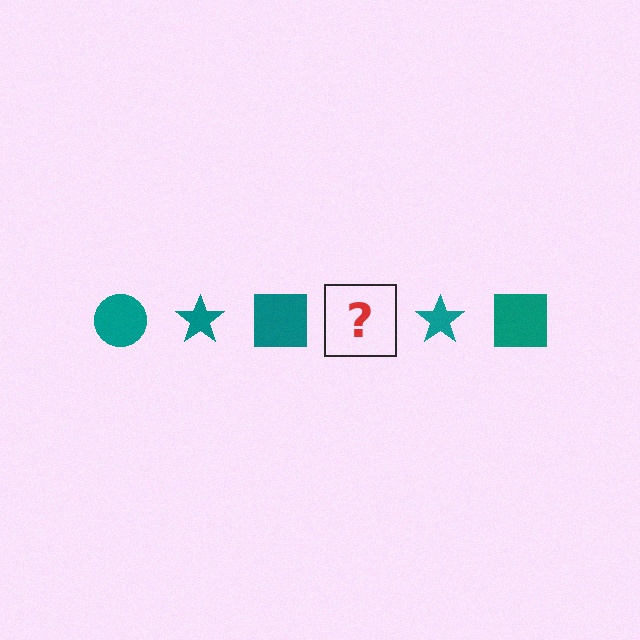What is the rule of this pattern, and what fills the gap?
The rule is that the pattern cycles through circle, star, square shapes in teal. The gap should be filled with a teal circle.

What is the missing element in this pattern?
The missing element is a teal circle.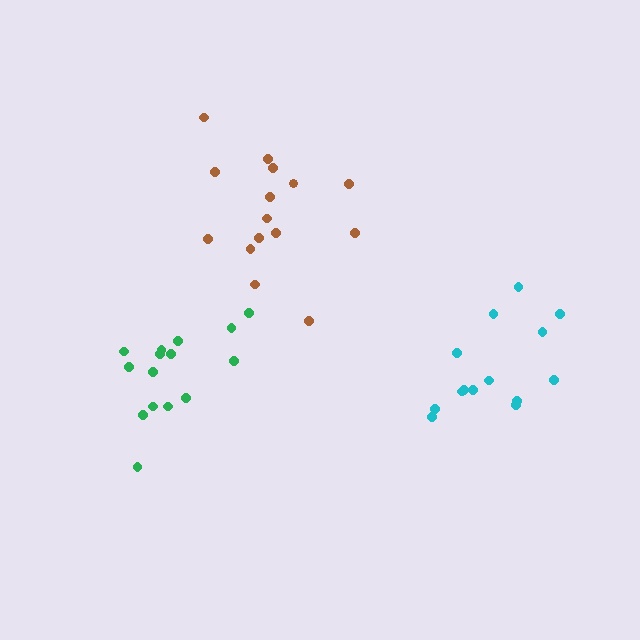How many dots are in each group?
Group 1: 15 dots, Group 2: 14 dots, Group 3: 15 dots (44 total).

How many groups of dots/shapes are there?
There are 3 groups.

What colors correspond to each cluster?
The clusters are colored: brown, cyan, green.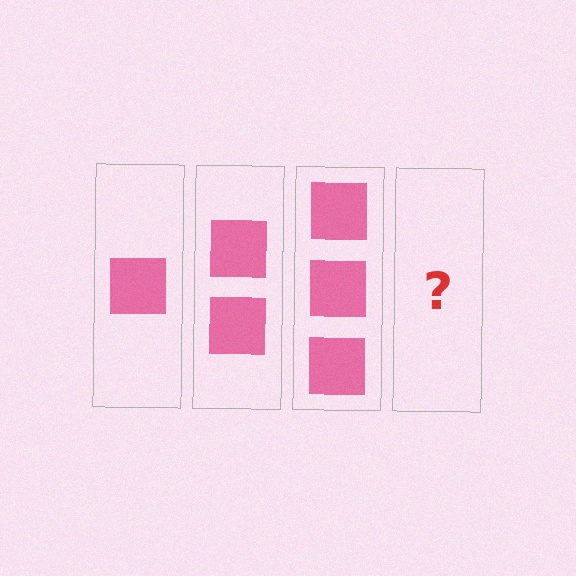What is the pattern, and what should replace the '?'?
The pattern is that each step adds one more square. The '?' should be 4 squares.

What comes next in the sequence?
The next element should be 4 squares.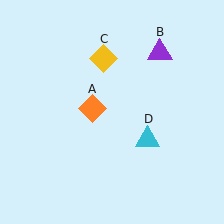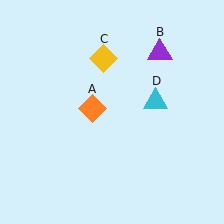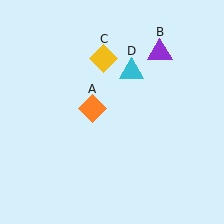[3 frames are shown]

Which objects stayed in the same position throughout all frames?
Orange diamond (object A) and purple triangle (object B) and yellow diamond (object C) remained stationary.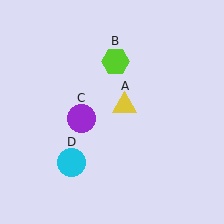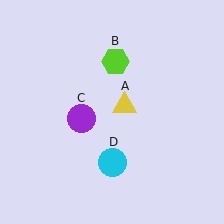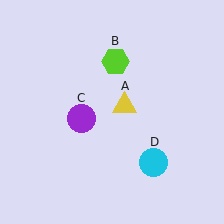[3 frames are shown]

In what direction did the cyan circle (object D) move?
The cyan circle (object D) moved right.